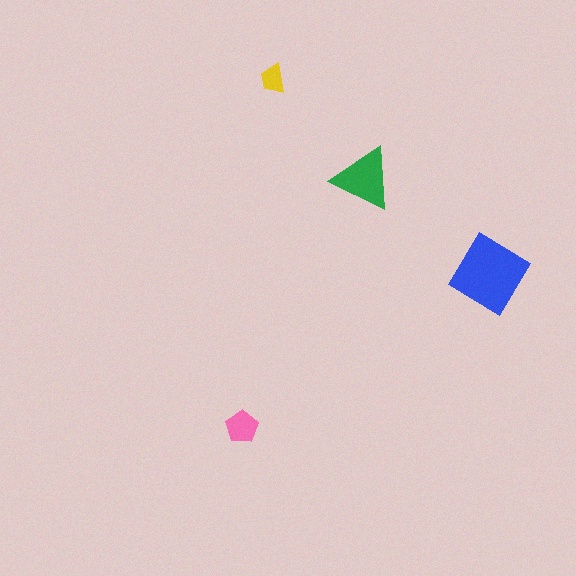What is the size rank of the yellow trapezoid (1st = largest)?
4th.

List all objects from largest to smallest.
The blue diamond, the green triangle, the pink pentagon, the yellow trapezoid.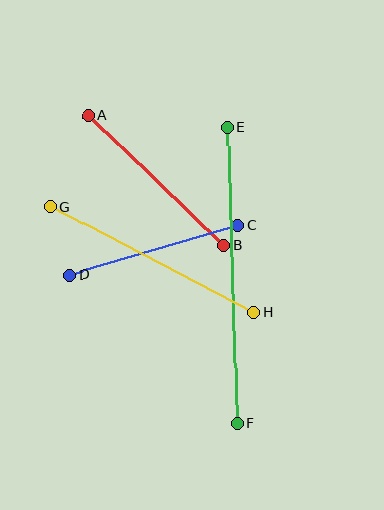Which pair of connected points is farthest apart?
Points E and F are farthest apart.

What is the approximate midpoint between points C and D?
The midpoint is at approximately (154, 250) pixels.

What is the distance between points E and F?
The distance is approximately 296 pixels.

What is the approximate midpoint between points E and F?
The midpoint is at approximately (232, 275) pixels.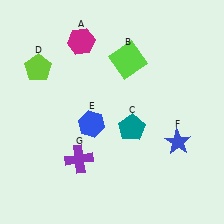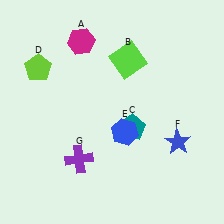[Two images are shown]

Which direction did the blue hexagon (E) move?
The blue hexagon (E) moved right.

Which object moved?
The blue hexagon (E) moved right.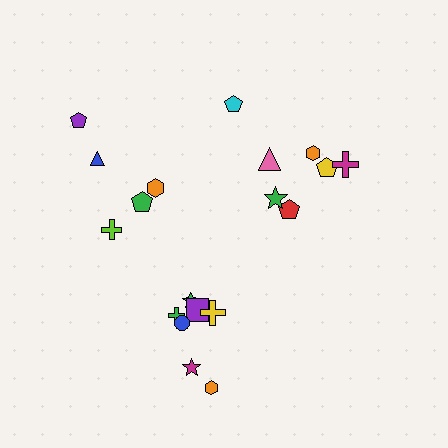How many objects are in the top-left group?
There are 5 objects.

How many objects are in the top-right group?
There are 7 objects.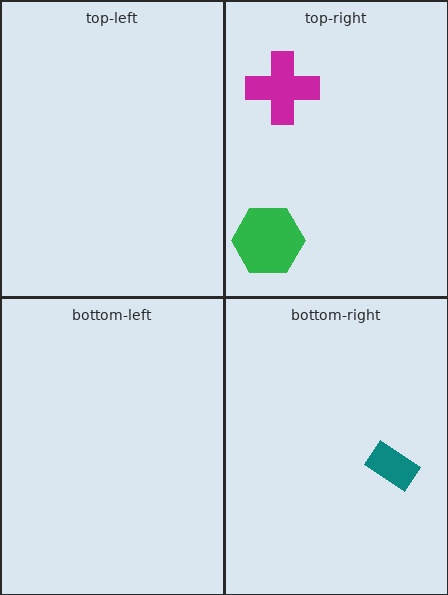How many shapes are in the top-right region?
2.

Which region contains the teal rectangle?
The bottom-right region.